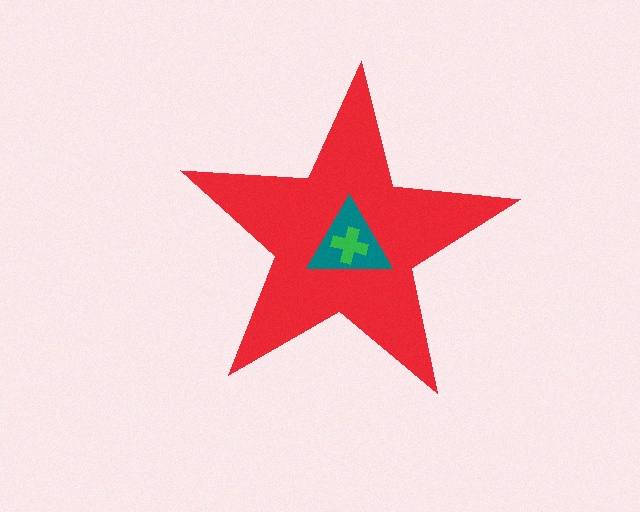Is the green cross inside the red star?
Yes.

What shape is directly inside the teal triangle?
The green cross.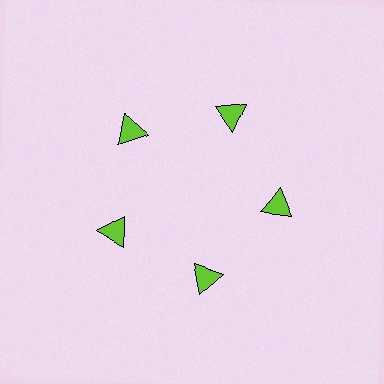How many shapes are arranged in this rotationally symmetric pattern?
There are 5 shapes, arranged in 5 groups of 1.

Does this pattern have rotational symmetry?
Yes, this pattern has 5-fold rotational symmetry. It looks the same after rotating 72 degrees around the center.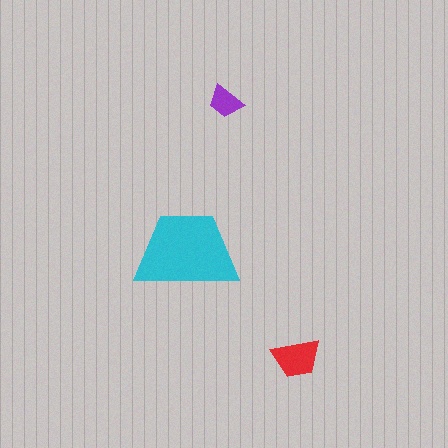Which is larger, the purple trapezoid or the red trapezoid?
The red one.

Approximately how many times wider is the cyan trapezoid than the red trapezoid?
About 2 times wider.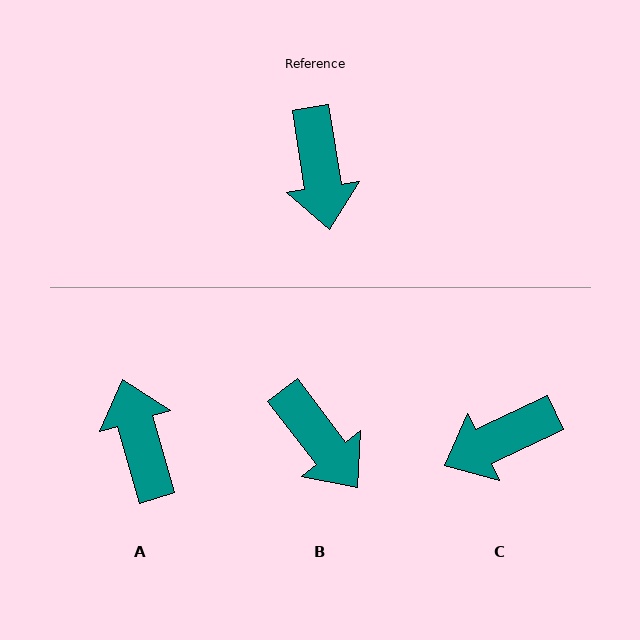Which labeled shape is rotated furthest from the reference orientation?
A, about 173 degrees away.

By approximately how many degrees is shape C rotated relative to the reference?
Approximately 74 degrees clockwise.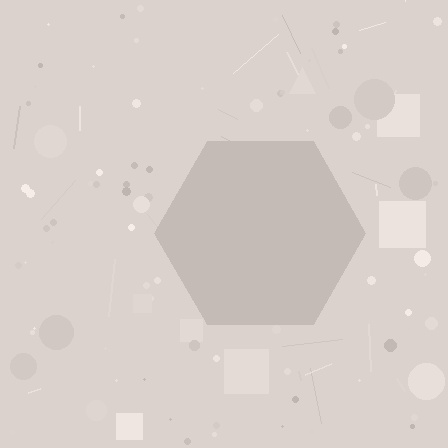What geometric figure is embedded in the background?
A hexagon is embedded in the background.